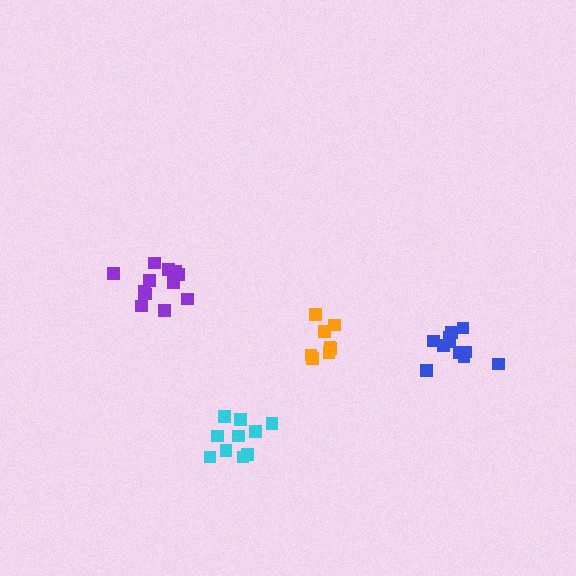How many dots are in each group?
Group 1: 13 dots, Group 2: 8 dots, Group 3: 10 dots, Group 4: 11 dots (42 total).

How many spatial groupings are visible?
There are 4 spatial groupings.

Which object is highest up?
The purple cluster is topmost.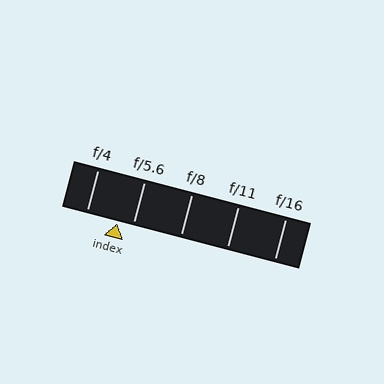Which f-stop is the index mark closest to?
The index mark is closest to f/5.6.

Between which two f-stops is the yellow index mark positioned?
The index mark is between f/4 and f/5.6.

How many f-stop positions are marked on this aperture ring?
There are 5 f-stop positions marked.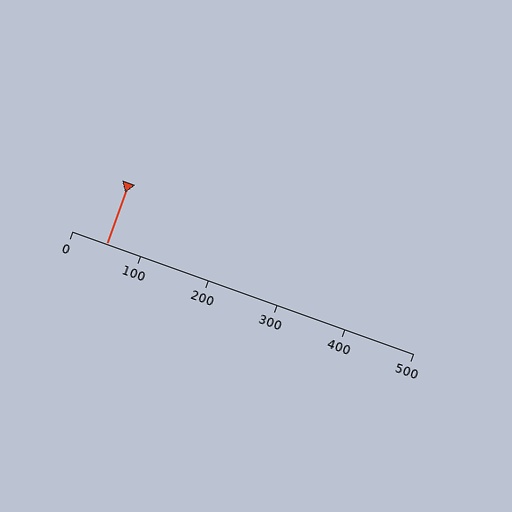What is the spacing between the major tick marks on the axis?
The major ticks are spaced 100 apart.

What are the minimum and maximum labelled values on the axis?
The axis runs from 0 to 500.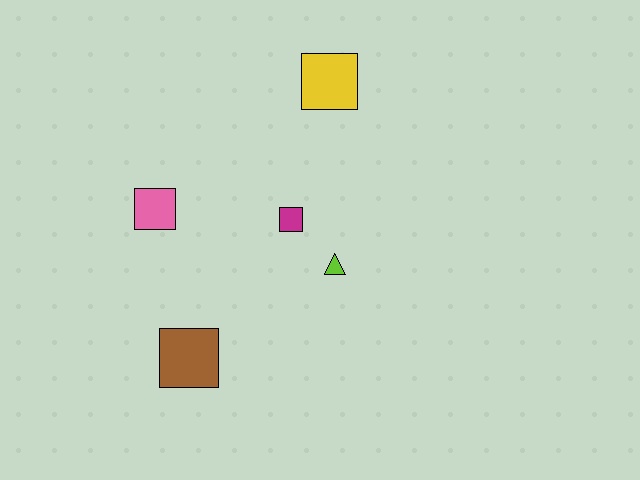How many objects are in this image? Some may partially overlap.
There are 5 objects.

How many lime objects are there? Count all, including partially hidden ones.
There is 1 lime object.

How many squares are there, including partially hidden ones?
There are 4 squares.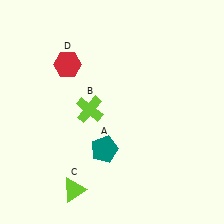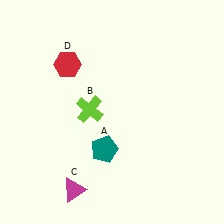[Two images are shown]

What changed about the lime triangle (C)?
In Image 1, C is lime. In Image 2, it changed to magenta.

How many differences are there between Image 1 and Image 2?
There is 1 difference between the two images.